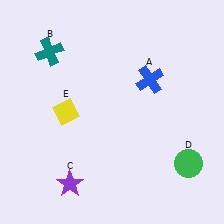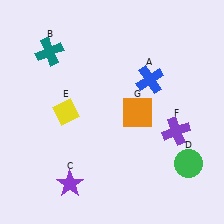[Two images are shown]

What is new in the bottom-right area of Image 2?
A purple cross (F) was added in the bottom-right area of Image 2.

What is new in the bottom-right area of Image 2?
An orange square (G) was added in the bottom-right area of Image 2.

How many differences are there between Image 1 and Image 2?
There are 2 differences between the two images.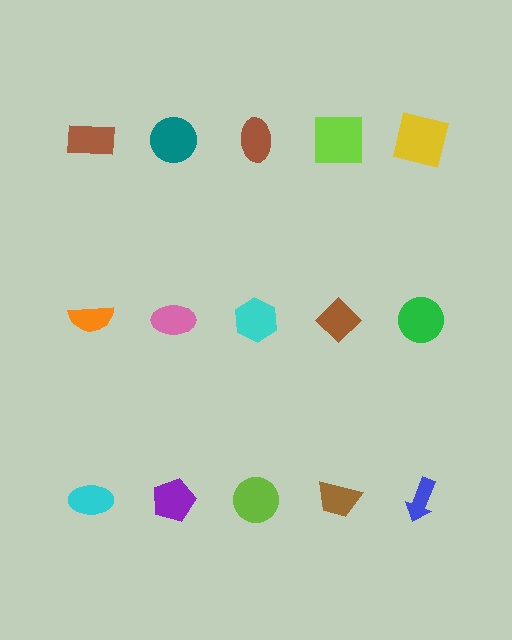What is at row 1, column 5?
A yellow square.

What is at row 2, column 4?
A brown diamond.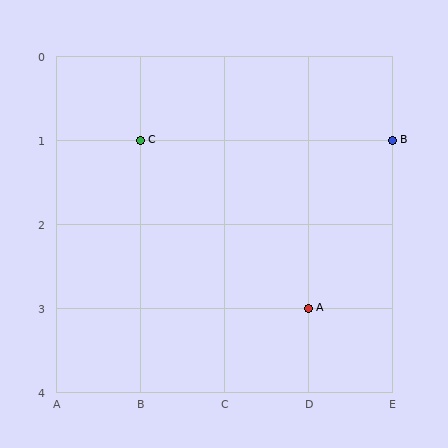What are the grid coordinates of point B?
Point B is at grid coordinates (E, 1).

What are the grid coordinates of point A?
Point A is at grid coordinates (D, 3).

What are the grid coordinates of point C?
Point C is at grid coordinates (B, 1).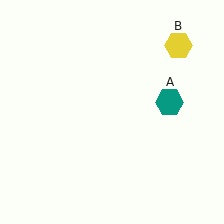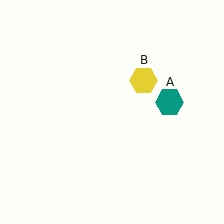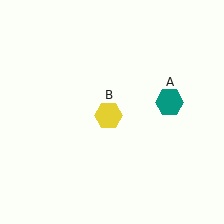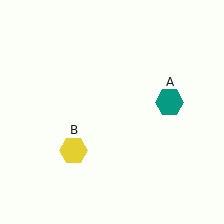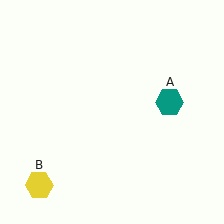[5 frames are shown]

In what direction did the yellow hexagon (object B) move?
The yellow hexagon (object B) moved down and to the left.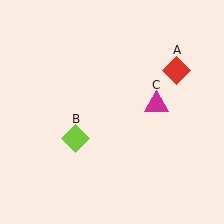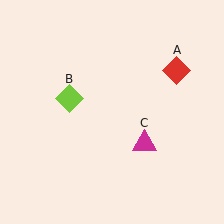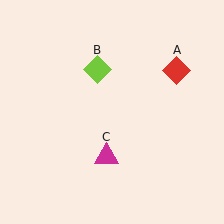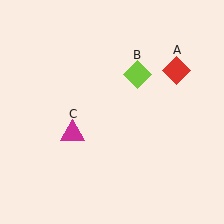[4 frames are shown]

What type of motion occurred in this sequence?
The lime diamond (object B), magenta triangle (object C) rotated clockwise around the center of the scene.